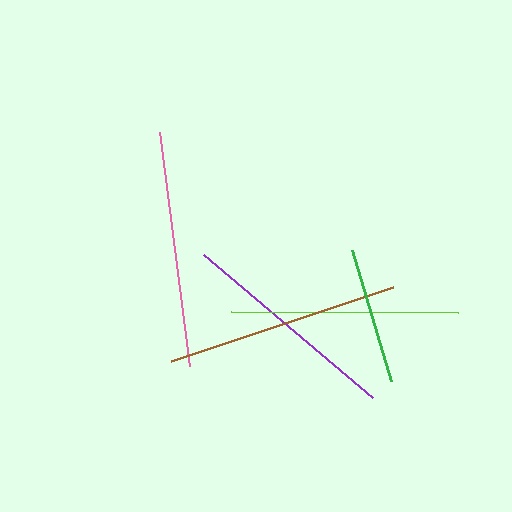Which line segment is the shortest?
The green line is the shortest at approximately 137 pixels.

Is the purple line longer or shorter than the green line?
The purple line is longer than the green line.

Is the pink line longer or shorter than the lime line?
The pink line is longer than the lime line.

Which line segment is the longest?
The pink line is the longest at approximately 236 pixels.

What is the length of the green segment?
The green segment is approximately 137 pixels long.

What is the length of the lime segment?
The lime segment is approximately 227 pixels long.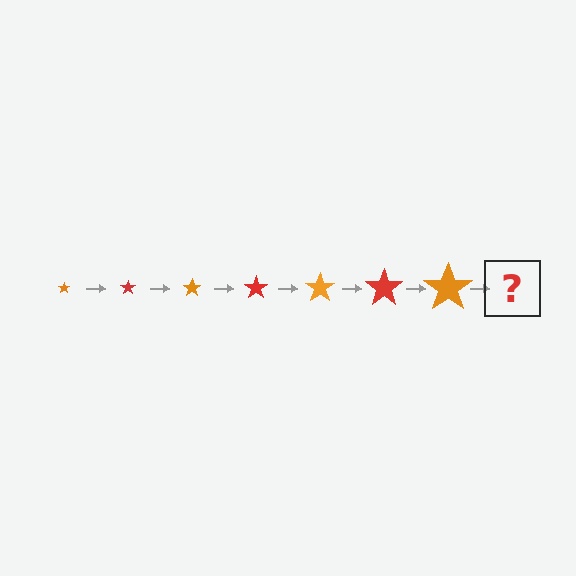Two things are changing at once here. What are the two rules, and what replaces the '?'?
The two rules are that the star grows larger each step and the color cycles through orange and red. The '?' should be a red star, larger than the previous one.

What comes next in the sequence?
The next element should be a red star, larger than the previous one.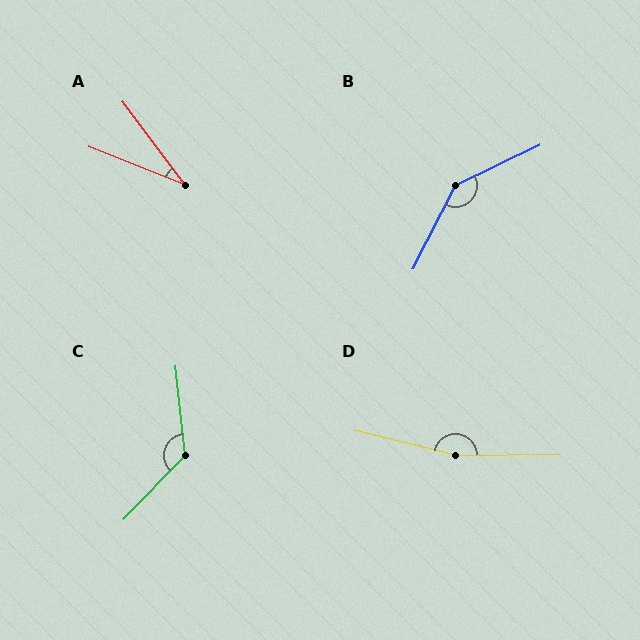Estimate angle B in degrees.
Approximately 142 degrees.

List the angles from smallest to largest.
A (31°), C (130°), B (142°), D (166°).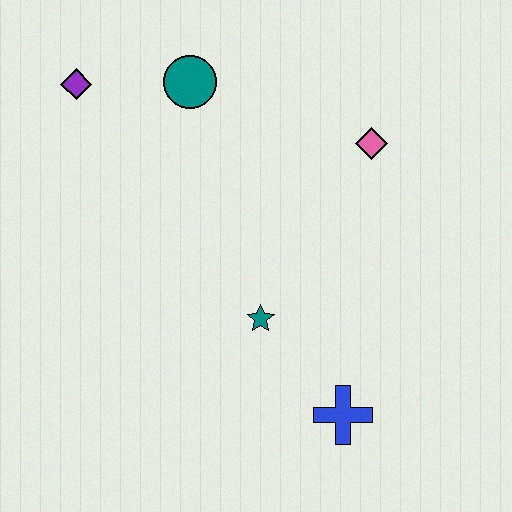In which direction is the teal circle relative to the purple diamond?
The teal circle is to the right of the purple diamond.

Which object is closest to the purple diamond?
The teal circle is closest to the purple diamond.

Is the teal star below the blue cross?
No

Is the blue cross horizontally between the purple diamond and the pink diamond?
Yes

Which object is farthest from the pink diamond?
The purple diamond is farthest from the pink diamond.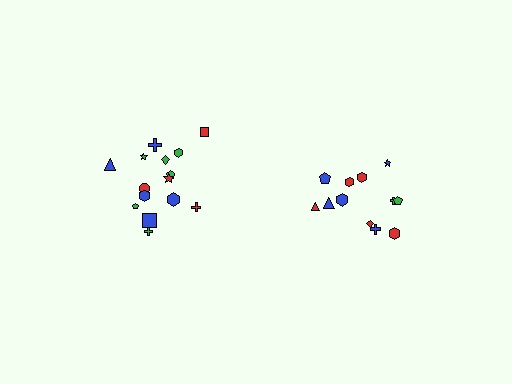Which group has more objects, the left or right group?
The left group.